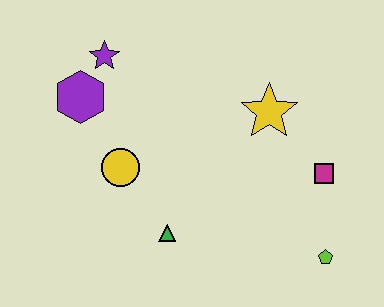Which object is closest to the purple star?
The purple hexagon is closest to the purple star.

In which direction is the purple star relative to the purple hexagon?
The purple star is above the purple hexagon.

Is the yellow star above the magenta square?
Yes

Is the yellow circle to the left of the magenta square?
Yes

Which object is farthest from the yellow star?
The purple hexagon is farthest from the yellow star.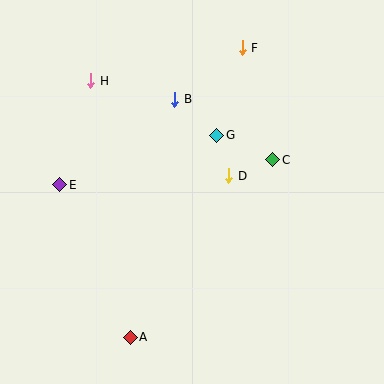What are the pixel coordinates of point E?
Point E is at (60, 185).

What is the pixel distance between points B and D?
The distance between B and D is 94 pixels.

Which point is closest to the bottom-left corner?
Point A is closest to the bottom-left corner.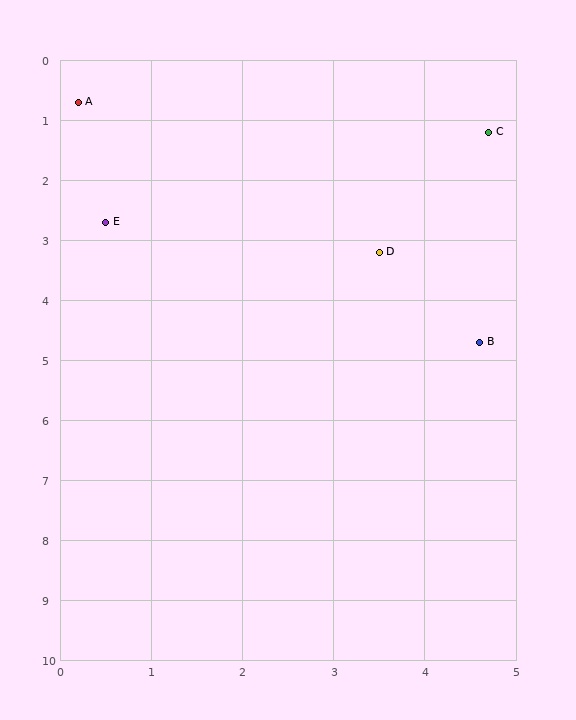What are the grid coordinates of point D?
Point D is at approximately (3.5, 3.2).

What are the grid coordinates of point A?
Point A is at approximately (0.2, 0.7).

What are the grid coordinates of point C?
Point C is at approximately (4.7, 1.2).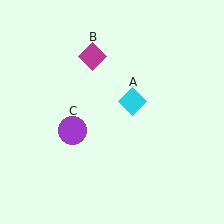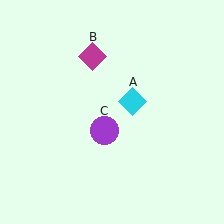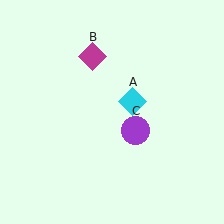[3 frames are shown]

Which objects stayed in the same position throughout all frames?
Cyan diamond (object A) and magenta diamond (object B) remained stationary.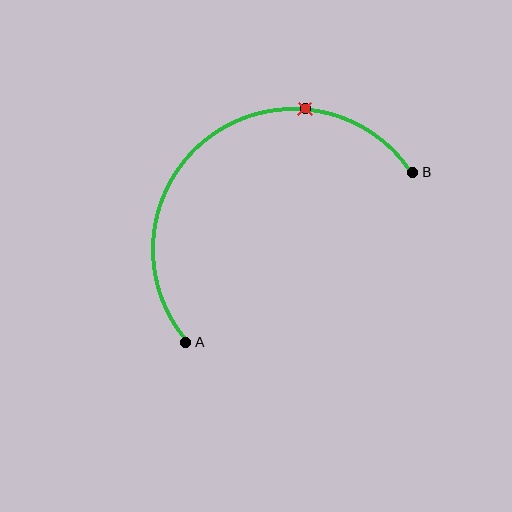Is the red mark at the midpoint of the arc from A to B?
No. The red mark lies on the arc but is closer to endpoint B. The arc midpoint would be at the point on the curve equidistant along the arc from both A and B.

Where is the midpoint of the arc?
The arc midpoint is the point on the curve farthest from the straight line joining A and B. It sits above and to the left of that line.